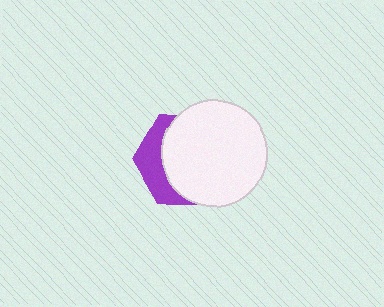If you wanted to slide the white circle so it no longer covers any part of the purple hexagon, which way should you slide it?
Slide it right — that is the most direct way to separate the two shapes.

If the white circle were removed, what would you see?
You would see the complete purple hexagon.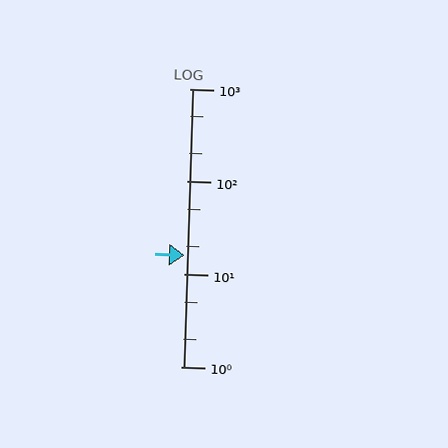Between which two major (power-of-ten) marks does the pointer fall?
The pointer is between 10 and 100.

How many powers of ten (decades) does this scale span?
The scale spans 3 decades, from 1 to 1000.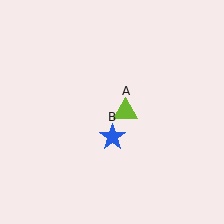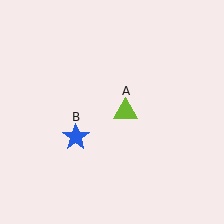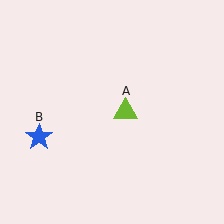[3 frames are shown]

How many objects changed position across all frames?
1 object changed position: blue star (object B).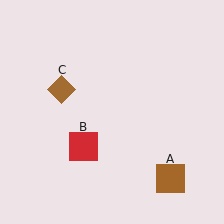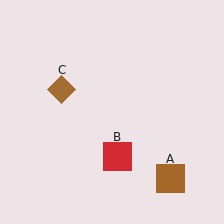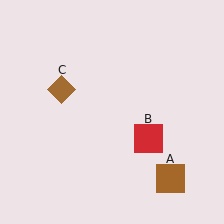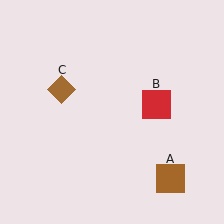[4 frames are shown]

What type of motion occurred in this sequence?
The red square (object B) rotated counterclockwise around the center of the scene.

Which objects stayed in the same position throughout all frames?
Brown square (object A) and brown diamond (object C) remained stationary.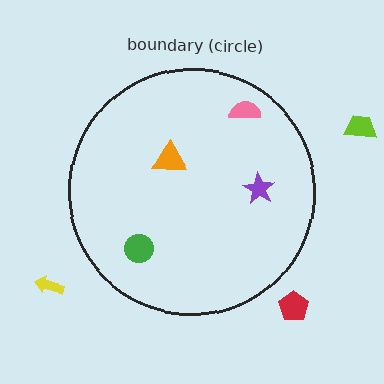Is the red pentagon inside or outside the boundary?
Outside.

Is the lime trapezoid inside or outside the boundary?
Outside.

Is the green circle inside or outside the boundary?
Inside.